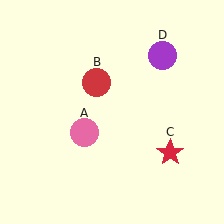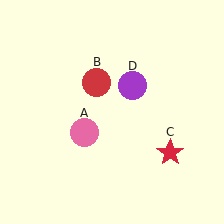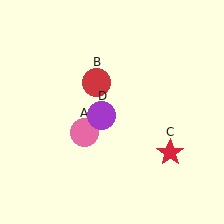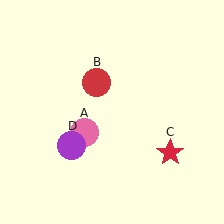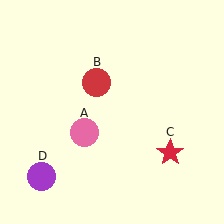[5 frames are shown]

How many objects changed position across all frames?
1 object changed position: purple circle (object D).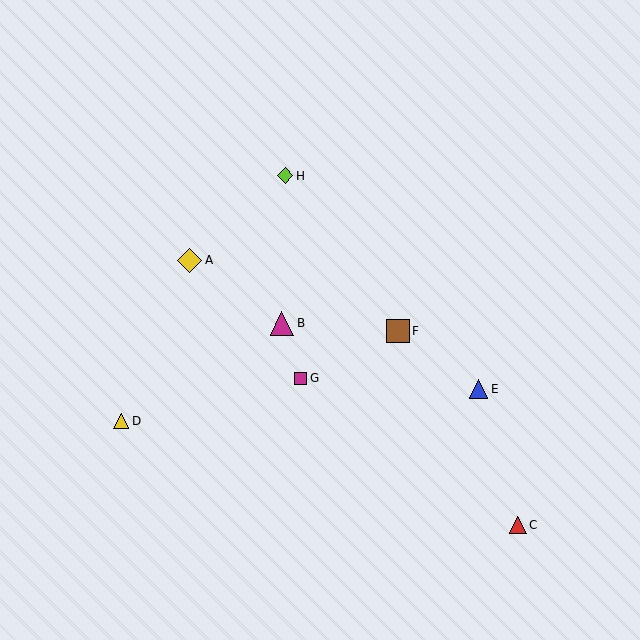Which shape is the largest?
The yellow diamond (labeled A) is the largest.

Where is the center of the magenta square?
The center of the magenta square is at (300, 378).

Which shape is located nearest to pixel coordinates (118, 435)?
The yellow triangle (labeled D) at (121, 421) is nearest to that location.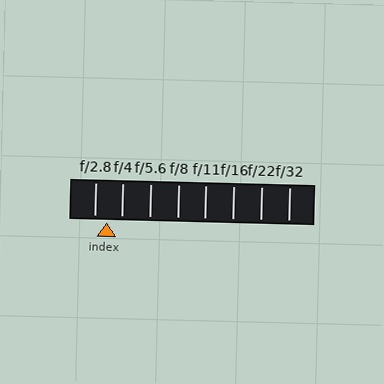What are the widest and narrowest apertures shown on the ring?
The widest aperture shown is f/2.8 and the narrowest is f/32.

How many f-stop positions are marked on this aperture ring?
There are 8 f-stop positions marked.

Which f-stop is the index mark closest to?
The index mark is closest to f/2.8.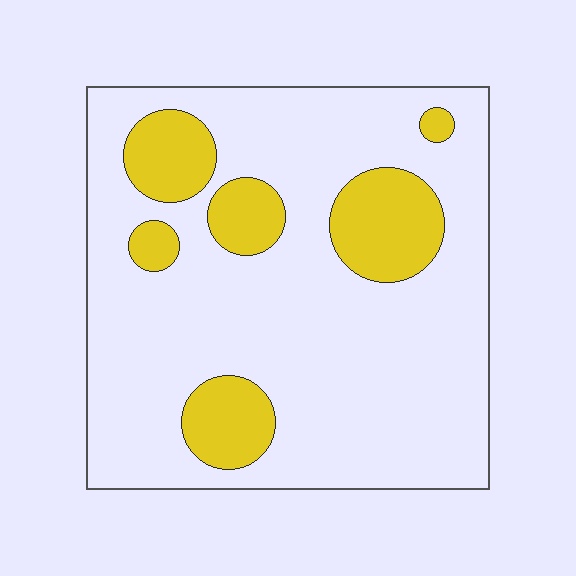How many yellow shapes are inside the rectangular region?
6.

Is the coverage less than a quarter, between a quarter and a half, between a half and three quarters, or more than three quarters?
Less than a quarter.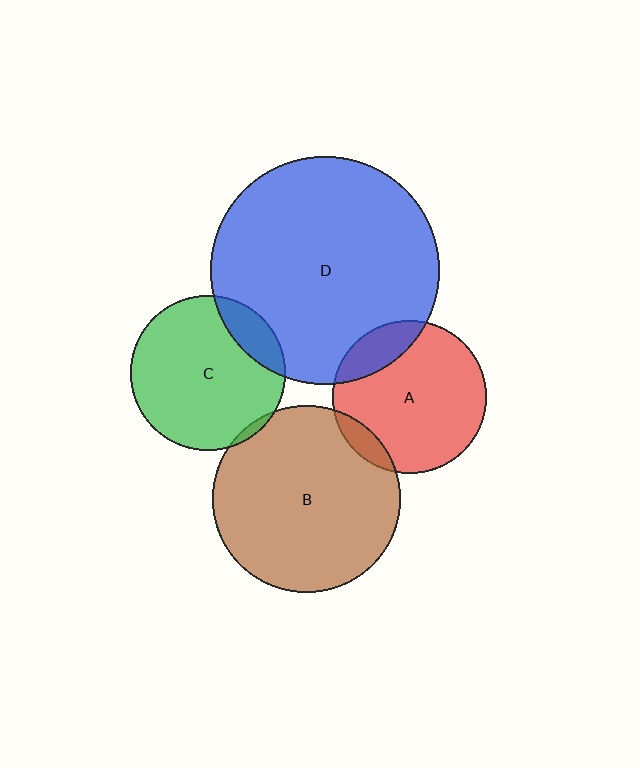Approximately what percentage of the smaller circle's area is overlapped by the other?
Approximately 5%.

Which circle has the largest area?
Circle D (blue).